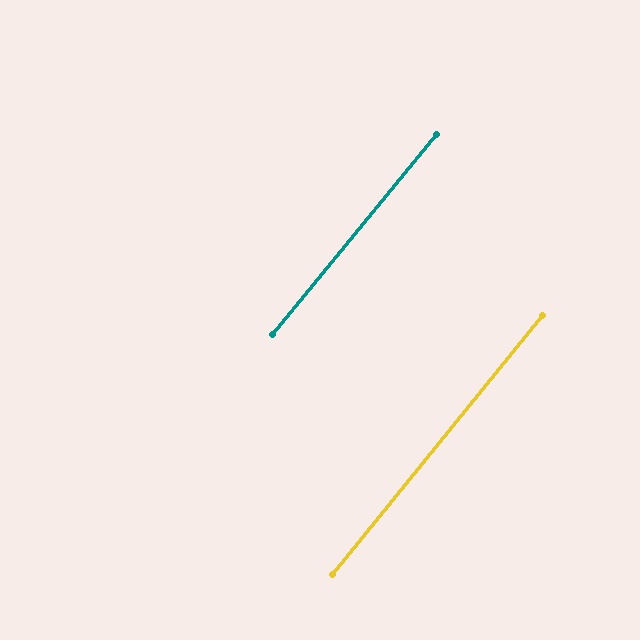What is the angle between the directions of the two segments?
Approximately 0 degrees.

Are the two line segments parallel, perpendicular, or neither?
Parallel — their directions differ by only 0.3°.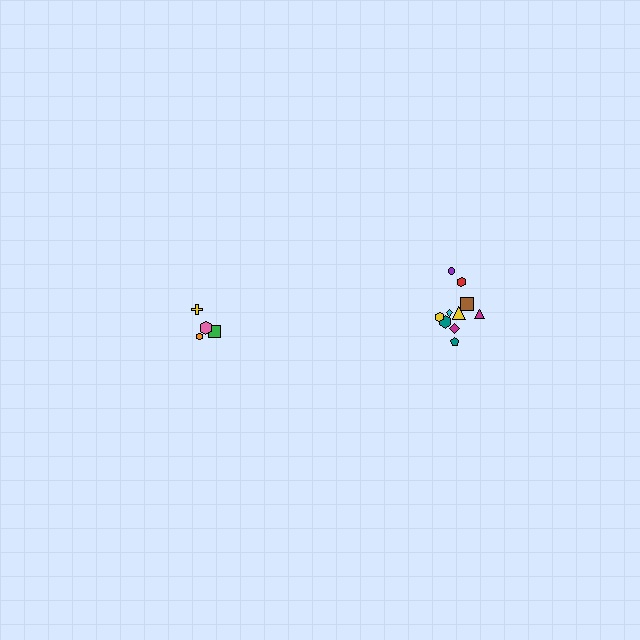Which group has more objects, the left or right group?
The right group.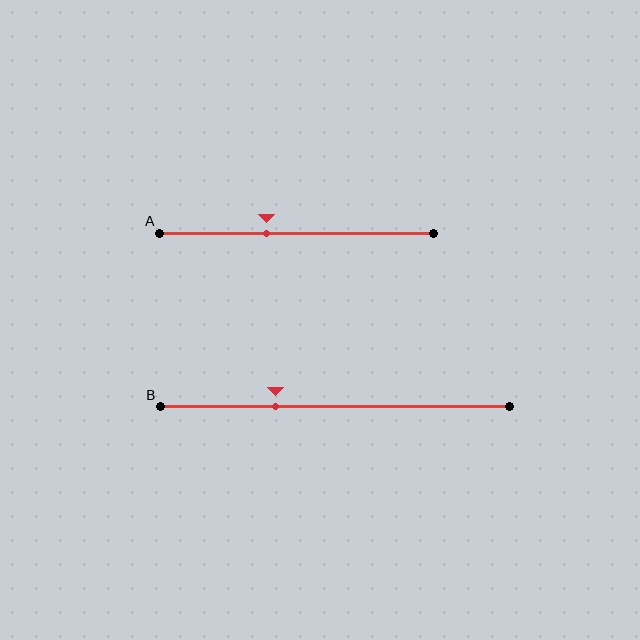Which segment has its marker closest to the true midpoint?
Segment A has its marker closest to the true midpoint.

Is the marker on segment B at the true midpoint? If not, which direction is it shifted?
No, the marker on segment B is shifted to the left by about 17% of the segment length.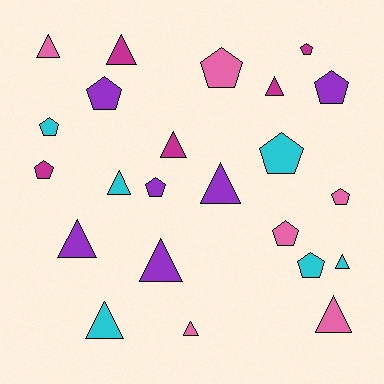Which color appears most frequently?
Pink, with 6 objects.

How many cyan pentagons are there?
There are 3 cyan pentagons.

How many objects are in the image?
There are 23 objects.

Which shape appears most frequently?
Triangle, with 12 objects.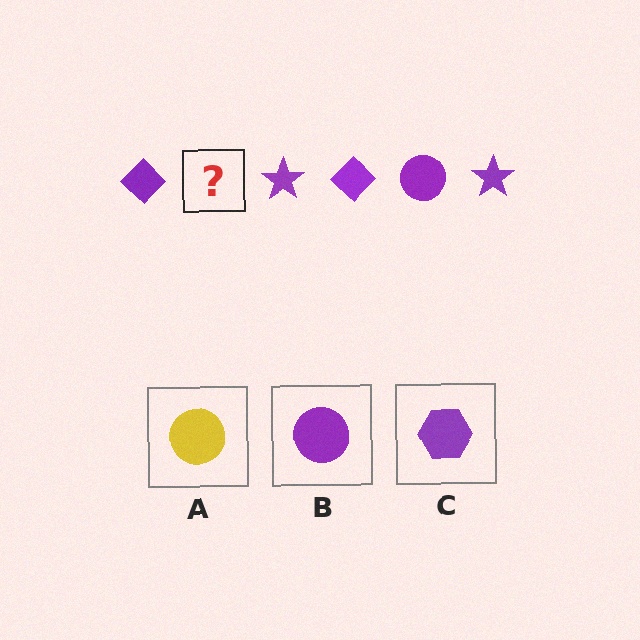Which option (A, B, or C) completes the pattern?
B.